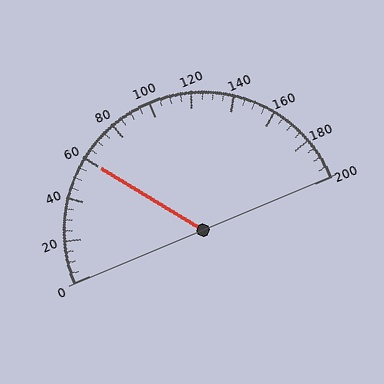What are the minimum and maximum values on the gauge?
The gauge ranges from 0 to 200.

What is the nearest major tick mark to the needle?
The nearest major tick mark is 60.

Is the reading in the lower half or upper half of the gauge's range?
The reading is in the lower half of the range (0 to 200).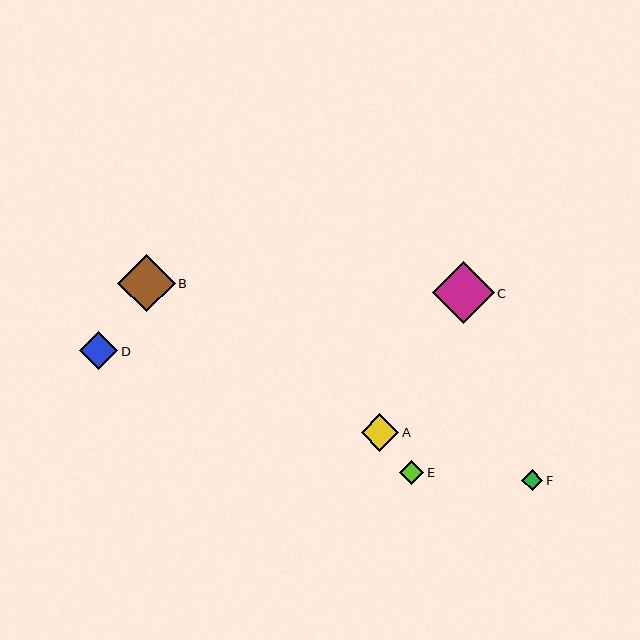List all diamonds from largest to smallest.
From largest to smallest: C, B, D, A, E, F.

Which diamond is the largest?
Diamond C is the largest with a size of approximately 61 pixels.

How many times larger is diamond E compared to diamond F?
Diamond E is approximately 1.1 times the size of diamond F.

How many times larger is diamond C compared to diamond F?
Diamond C is approximately 2.9 times the size of diamond F.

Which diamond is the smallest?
Diamond F is the smallest with a size of approximately 21 pixels.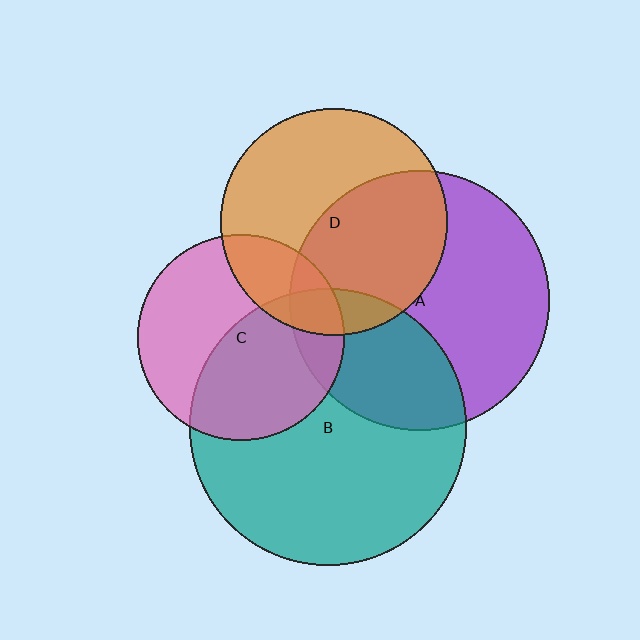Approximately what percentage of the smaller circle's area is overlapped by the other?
Approximately 50%.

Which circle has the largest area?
Circle B (teal).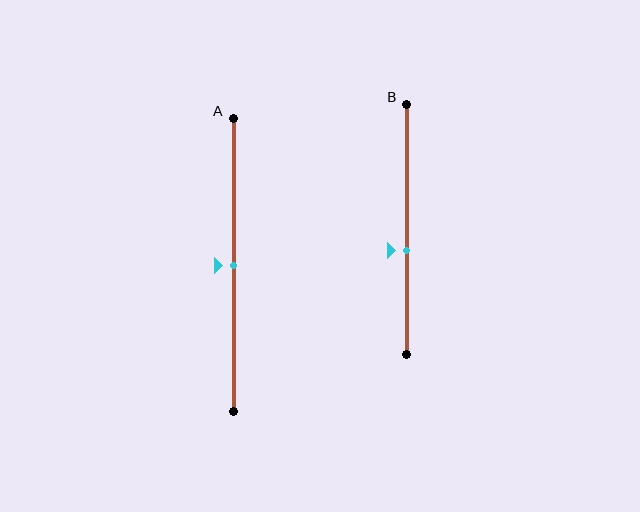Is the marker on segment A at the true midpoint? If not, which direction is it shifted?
Yes, the marker on segment A is at the true midpoint.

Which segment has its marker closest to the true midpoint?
Segment A has its marker closest to the true midpoint.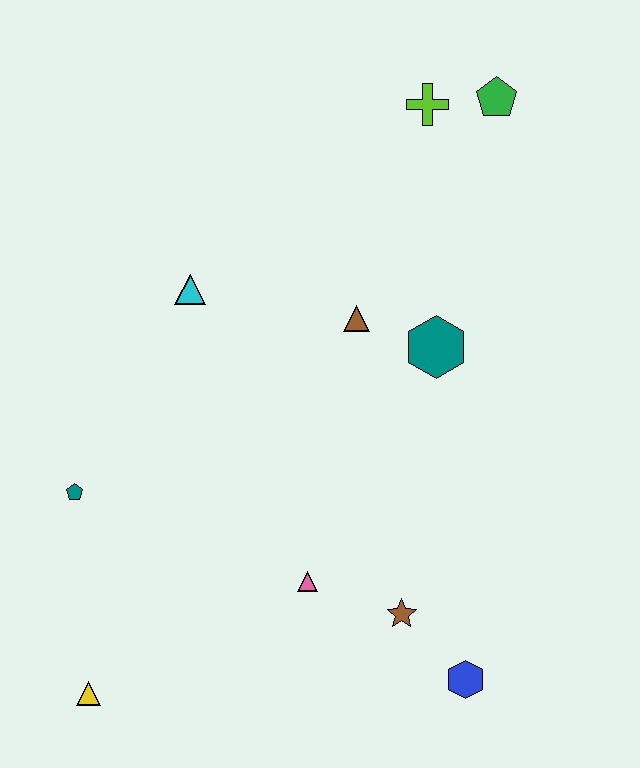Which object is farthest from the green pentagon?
The yellow triangle is farthest from the green pentagon.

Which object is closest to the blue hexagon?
The brown star is closest to the blue hexagon.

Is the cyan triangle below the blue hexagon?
No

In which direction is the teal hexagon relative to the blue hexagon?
The teal hexagon is above the blue hexagon.